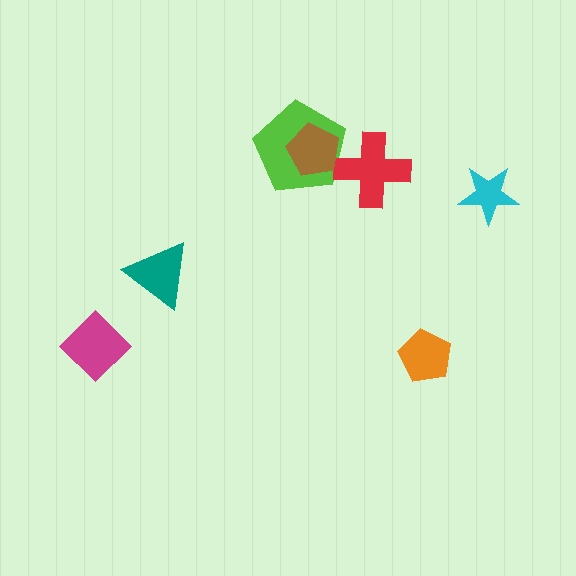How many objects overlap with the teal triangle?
0 objects overlap with the teal triangle.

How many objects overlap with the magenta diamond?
0 objects overlap with the magenta diamond.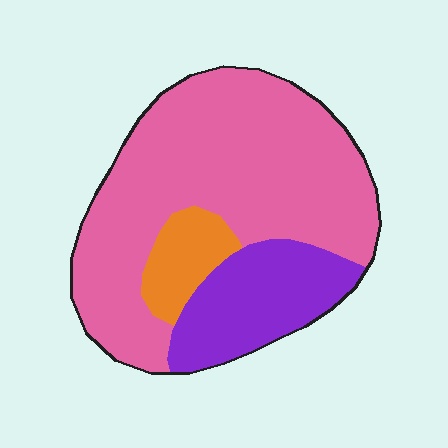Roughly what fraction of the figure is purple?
Purple takes up less than a quarter of the figure.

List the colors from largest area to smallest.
From largest to smallest: pink, purple, orange.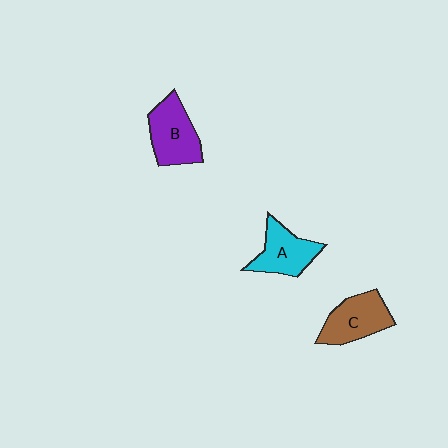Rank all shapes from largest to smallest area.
From largest to smallest: B (purple), C (brown), A (cyan).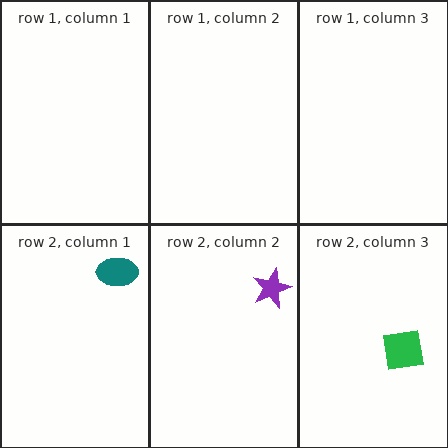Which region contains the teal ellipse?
The row 2, column 1 region.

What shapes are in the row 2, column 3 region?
The green square.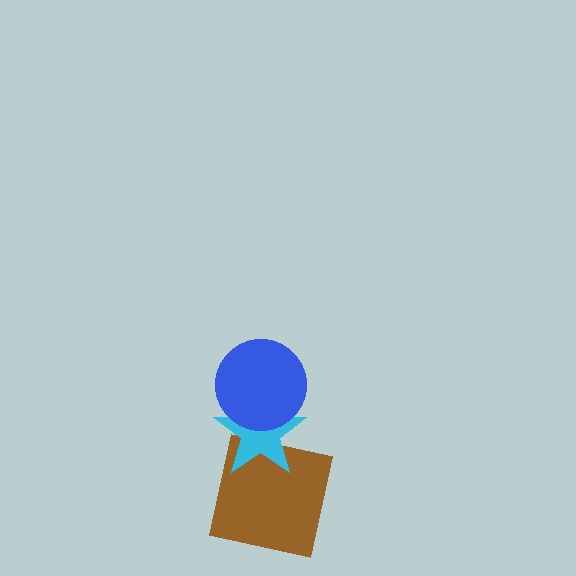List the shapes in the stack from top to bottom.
From top to bottom: the blue circle, the cyan star, the brown square.